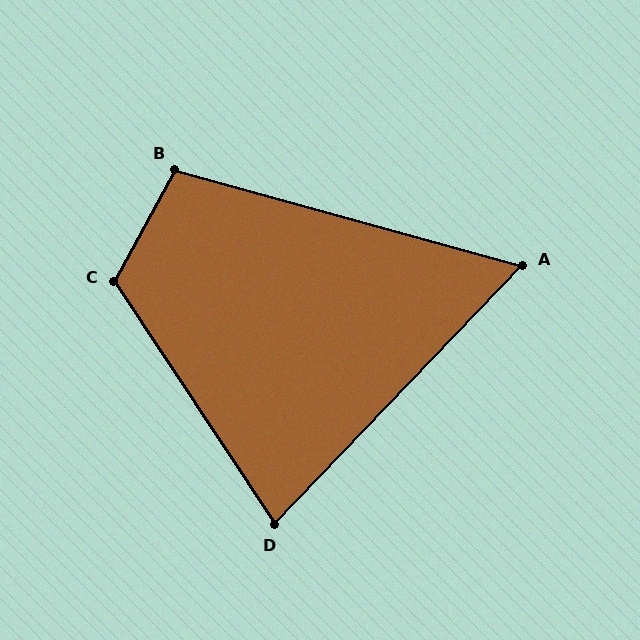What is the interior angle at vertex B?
Approximately 103 degrees (obtuse).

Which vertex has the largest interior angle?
C, at approximately 118 degrees.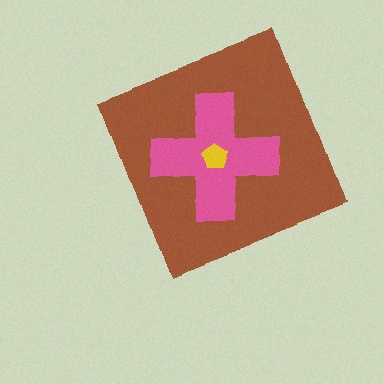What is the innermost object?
The yellow pentagon.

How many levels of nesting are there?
3.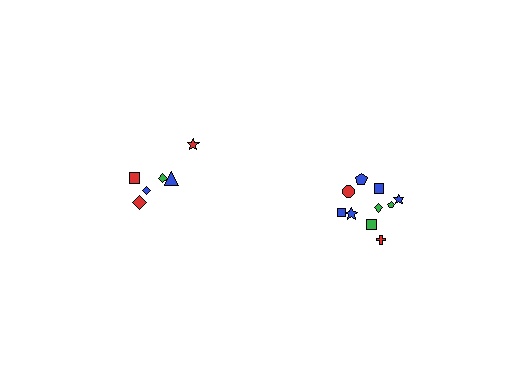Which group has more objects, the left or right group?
The right group.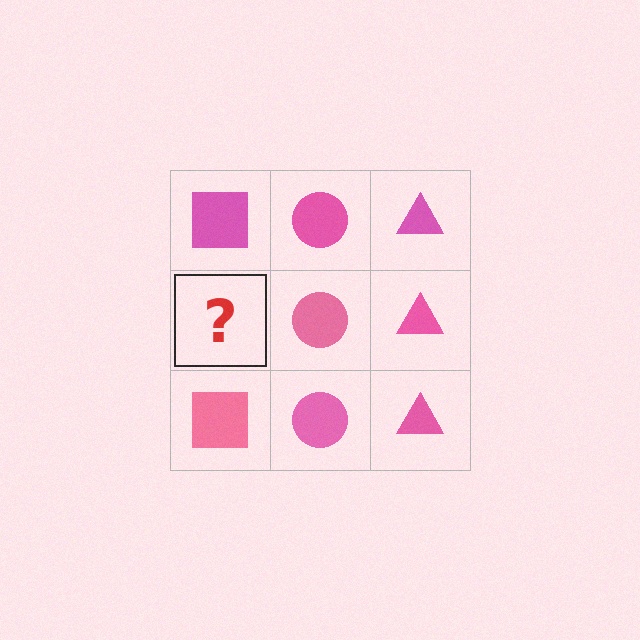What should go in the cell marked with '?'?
The missing cell should contain a pink square.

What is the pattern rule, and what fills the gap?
The rule is that each column has a consistent shape. The gap should be filled with a pink square.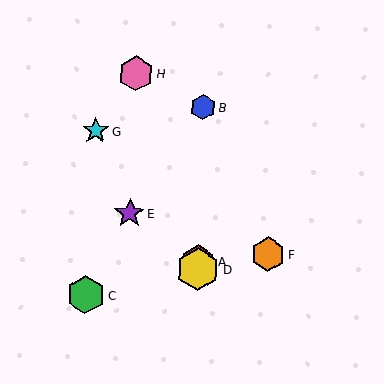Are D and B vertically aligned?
Yes, both are at x≈198.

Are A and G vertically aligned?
No, A is at x≈198 and G is at x≈95.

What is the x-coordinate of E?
Object E is at x≈130.